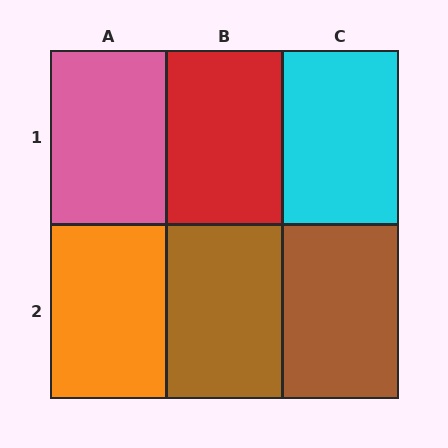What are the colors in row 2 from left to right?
Orange, brown, brown.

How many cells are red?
1 cell is red.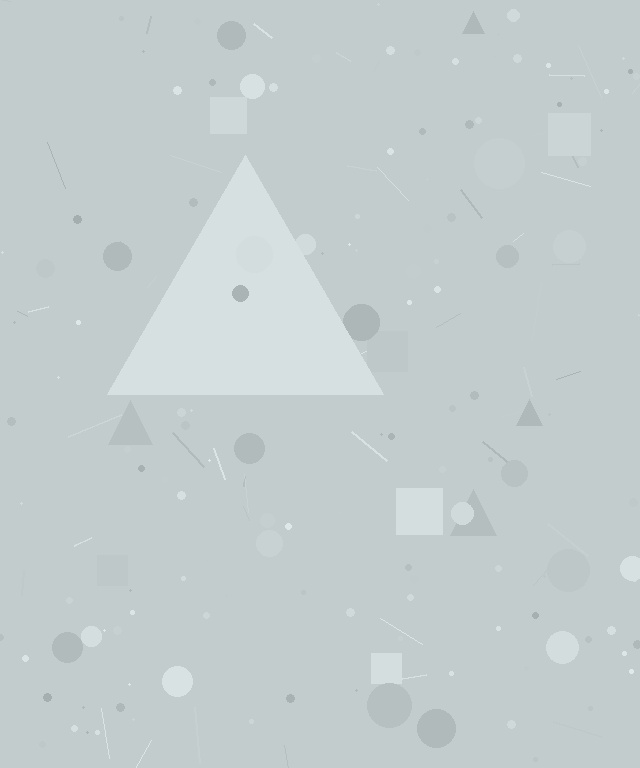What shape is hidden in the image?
A triangle is hidden in the image.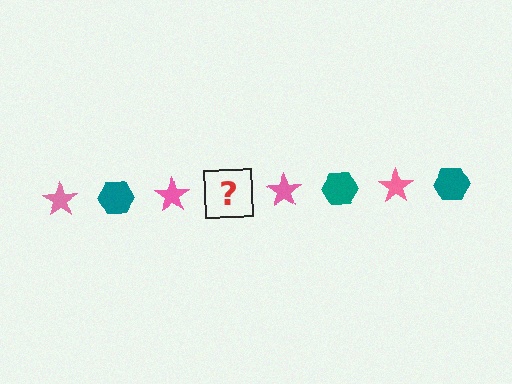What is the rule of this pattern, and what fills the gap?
The rule is that the pattern alternates between pink star and teal hexagon. The gap should be filled with a teal hexagon.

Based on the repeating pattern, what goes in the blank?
The blank should be a teal hexagon.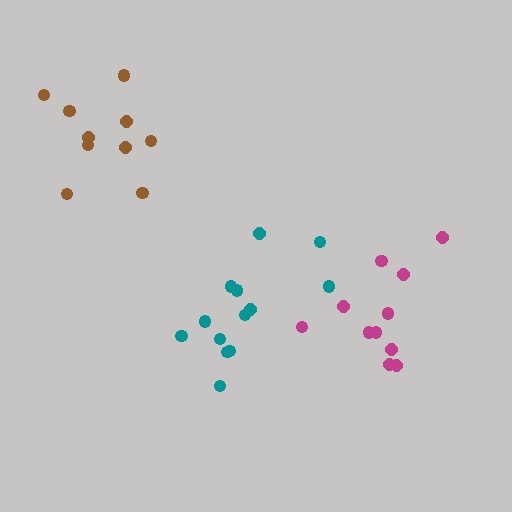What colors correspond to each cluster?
The clusters are colored: brown, teal, magenta.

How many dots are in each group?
Group 1: 10 dots, Group 2: 13 dots, Group 3: 11 dots (34 total).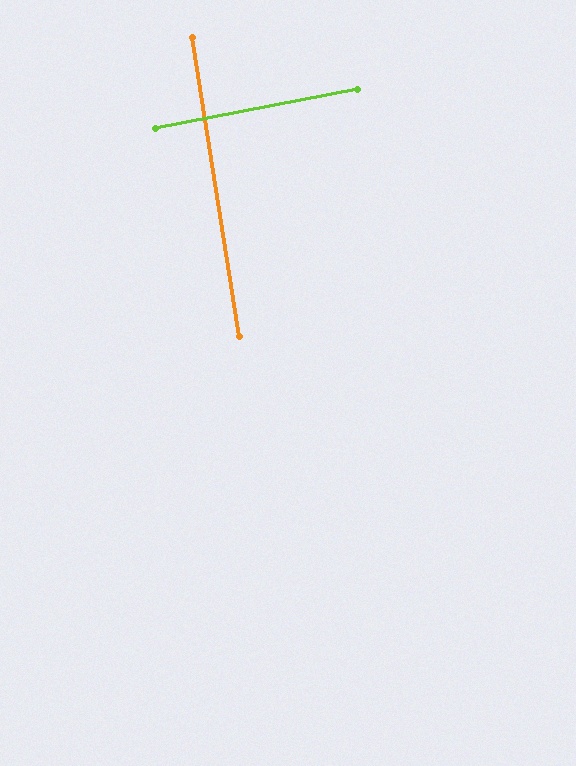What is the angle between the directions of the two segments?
Approximately 88 degrees.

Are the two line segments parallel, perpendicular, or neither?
Perpendicular — they meet at approximately 88°.